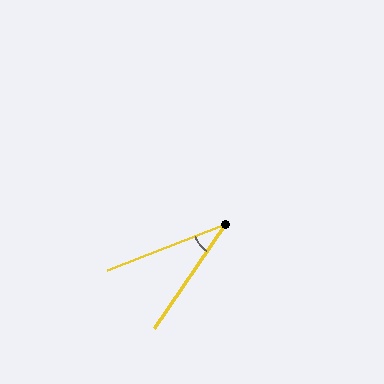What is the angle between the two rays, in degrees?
Approximately 35 degrees.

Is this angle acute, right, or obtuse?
It is acute.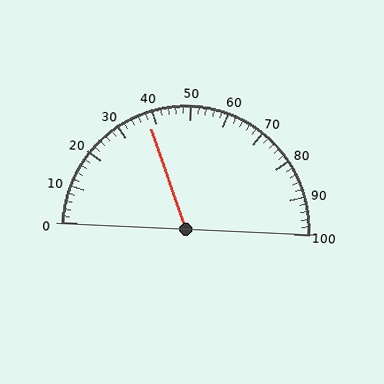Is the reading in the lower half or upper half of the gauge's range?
The reading is in the lower half of the range (0 to 100).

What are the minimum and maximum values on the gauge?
The gauge ranges from 0 to 100.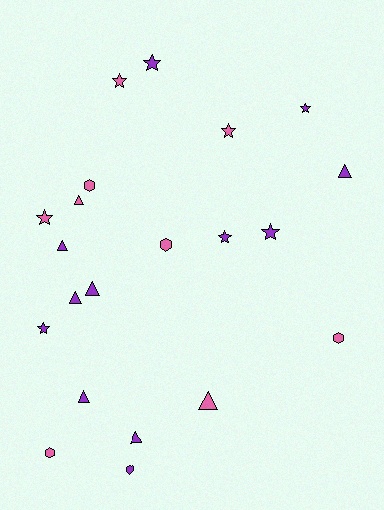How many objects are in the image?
There are 21 objects.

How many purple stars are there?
There are 5 purple stars.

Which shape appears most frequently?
Star, with 8 objects.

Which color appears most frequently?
Purple, with 12 objects.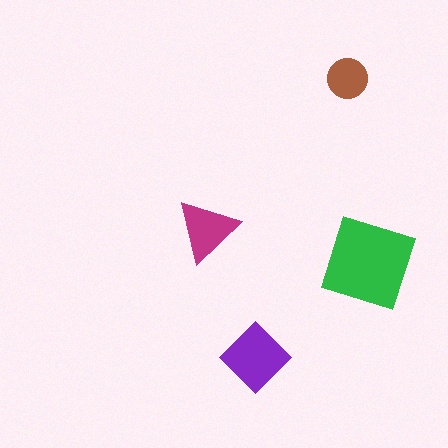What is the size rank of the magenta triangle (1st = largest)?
3rd.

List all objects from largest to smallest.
The green square, the purple diamond, the magenta triangle, the brown circle.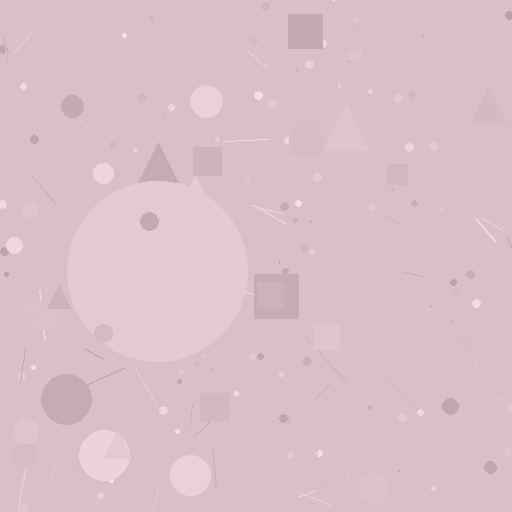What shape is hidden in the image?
A circle is hidden in the image.